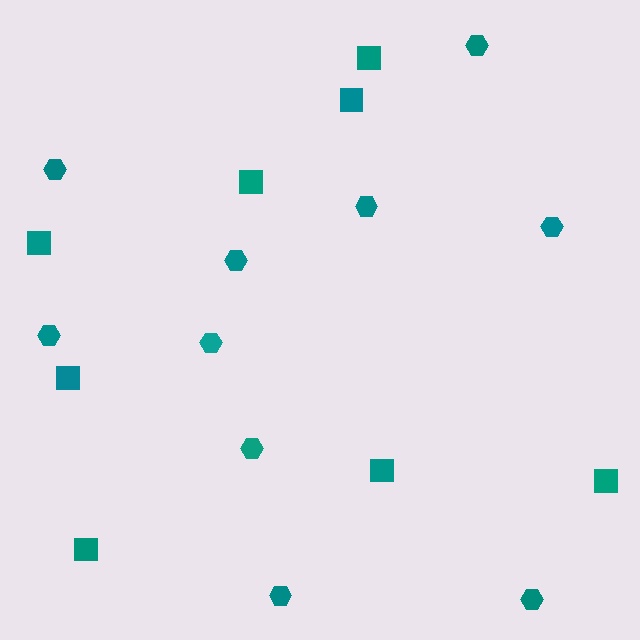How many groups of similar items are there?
There are 2 groups: one group of squares (8) and one group of hexagons (10).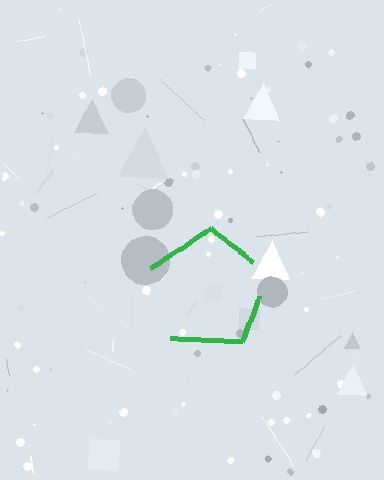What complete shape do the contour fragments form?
The contour fragments form a pentagon.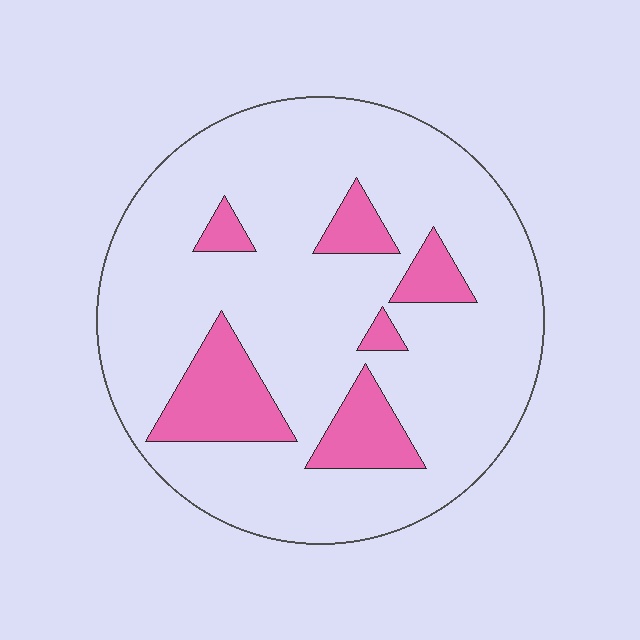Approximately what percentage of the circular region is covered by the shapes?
Approximately 15%.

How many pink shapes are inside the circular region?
6.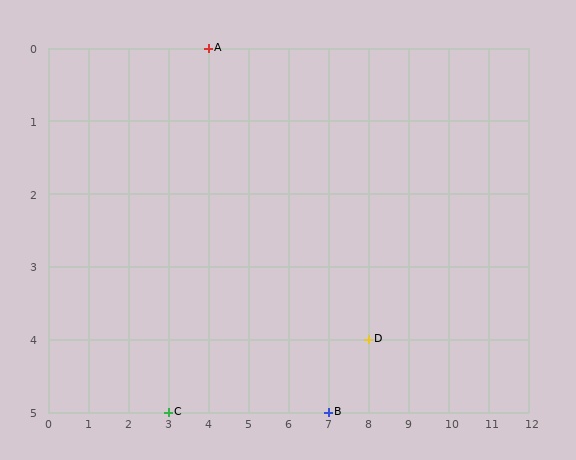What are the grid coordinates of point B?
Point B is at grid coordinates (7, 5).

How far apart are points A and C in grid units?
Points A and C are 1 column and 5 rows apart (about 5.1 grid units diagonally).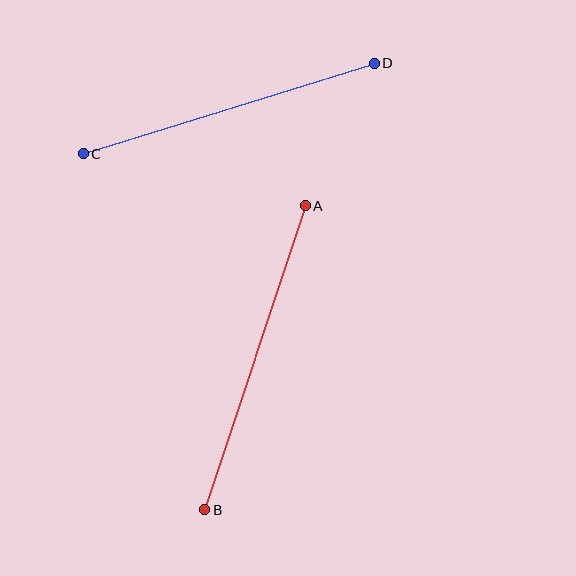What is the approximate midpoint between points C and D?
The midpoint is at approximately (229, 109) pixels.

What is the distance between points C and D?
The distance is approximately 305 pixels.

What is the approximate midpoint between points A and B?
The midpoint is at approximately (255, 358) pixels.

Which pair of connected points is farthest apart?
Points A and B are farthest apart.